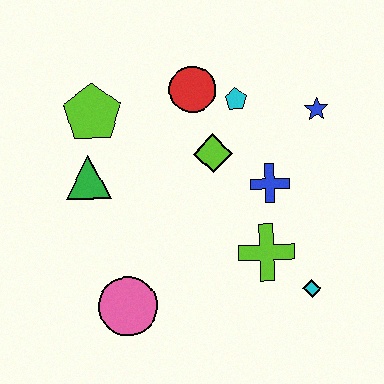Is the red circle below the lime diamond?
No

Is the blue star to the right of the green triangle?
Yes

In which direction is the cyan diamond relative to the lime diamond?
The cyan diamond is below the lime diamond.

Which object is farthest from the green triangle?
The cyan diamond is farthest from the green triangle.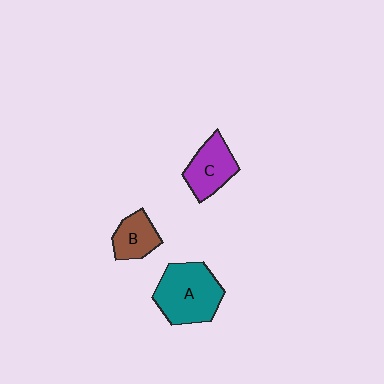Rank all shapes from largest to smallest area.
From largest to smallest: A (teal), C (purple), B (brown).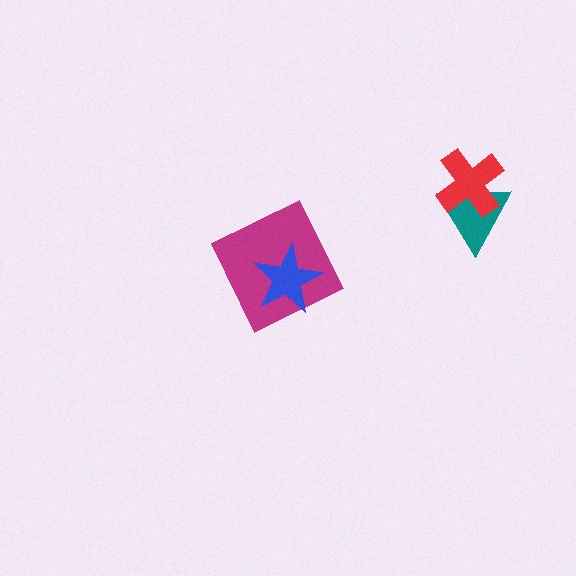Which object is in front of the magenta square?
The blue star is in front of the magenta square.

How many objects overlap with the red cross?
1 object overlaps with the red cross.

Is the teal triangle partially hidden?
Yes, it is partially covered by another shape.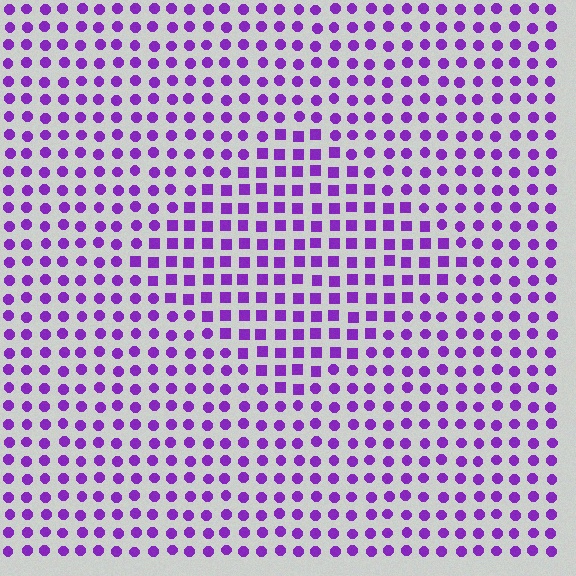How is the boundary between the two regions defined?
The boundary is defined by a change in element shape: squares inside vs. circles outside. All elements share the same color and spacing.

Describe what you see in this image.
The image is filled with small purple elements arranged in a uniform grid. A diamond-shaped region contains squares, while the surrounding area contains circles. The boundary is defined purely by the change in element shape.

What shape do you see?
I see a diamond.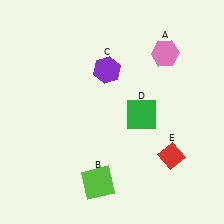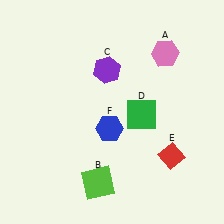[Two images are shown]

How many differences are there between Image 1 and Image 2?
There is 1 difference between the two images.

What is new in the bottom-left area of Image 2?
A blue hexagon (F) was added in the bottom-left area of Image 2.